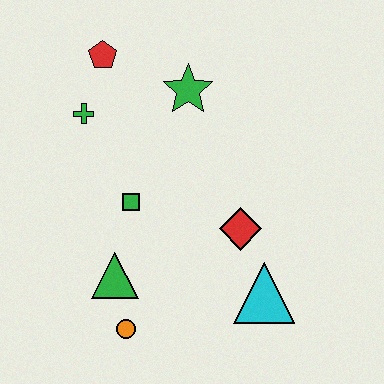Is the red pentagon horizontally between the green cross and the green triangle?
Yes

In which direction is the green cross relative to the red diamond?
The green cross is to the left of the red diamond.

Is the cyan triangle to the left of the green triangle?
No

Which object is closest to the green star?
The red pentagon is closest to the green star.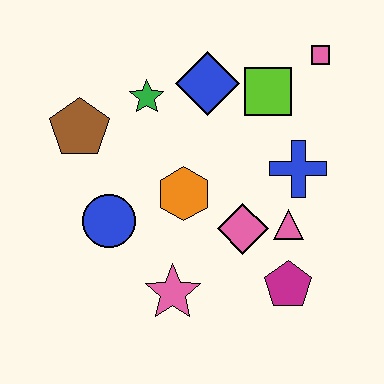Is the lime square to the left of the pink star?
No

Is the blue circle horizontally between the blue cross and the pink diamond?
No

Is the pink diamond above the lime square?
No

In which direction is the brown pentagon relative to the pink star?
The brown pentagon is above the pink star.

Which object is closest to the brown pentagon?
The green star is closest to the brown pentagon.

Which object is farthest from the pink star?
The pink square is farthest from the pink star.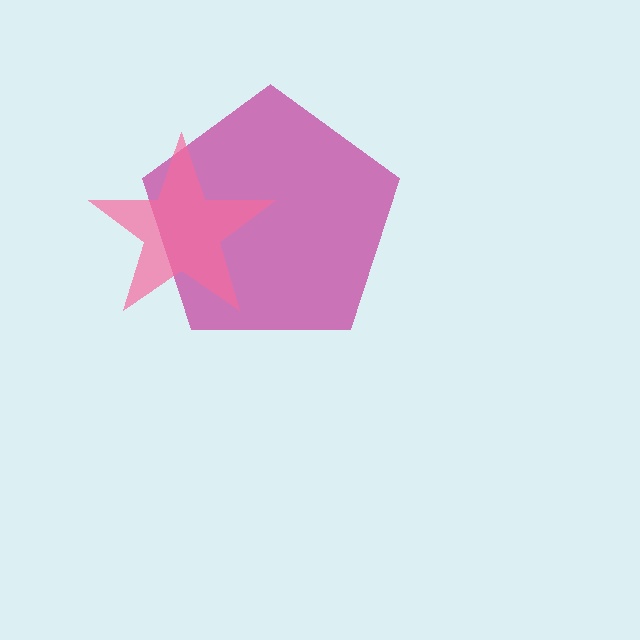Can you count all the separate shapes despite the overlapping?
Yes, there are 2 separate shapes.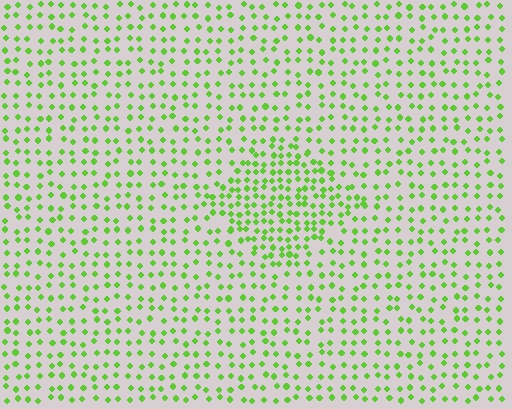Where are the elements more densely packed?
The elements are more densely packed inside the diamond boundary.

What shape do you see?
I see a diamond.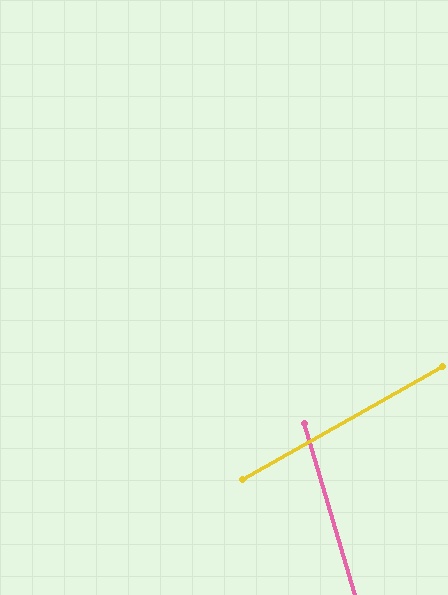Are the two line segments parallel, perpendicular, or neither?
Neither parallel nor perpendicular — they differ by about 77°.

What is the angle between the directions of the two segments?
Approximately 77 degrees.